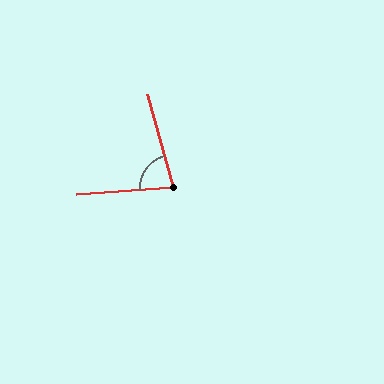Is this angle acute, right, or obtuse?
It is acute.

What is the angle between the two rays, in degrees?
Approximately 79 degrees.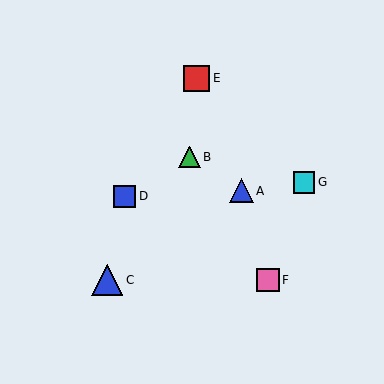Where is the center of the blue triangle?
The center of the blue triangle is at (241, 191).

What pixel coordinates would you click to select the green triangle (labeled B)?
Click at (189, 157) to select the green triangle B.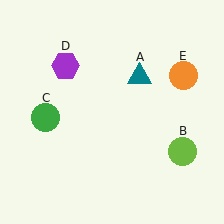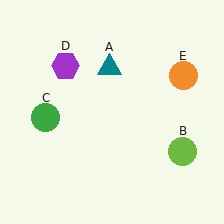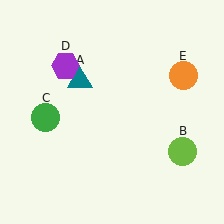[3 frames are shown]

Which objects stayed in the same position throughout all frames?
Lime circle (object B) and green circle (object C) and purple hexagon (object D) and orange circle (object E) remained stationary.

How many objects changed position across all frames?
1 object changed position: teal triangle (object A).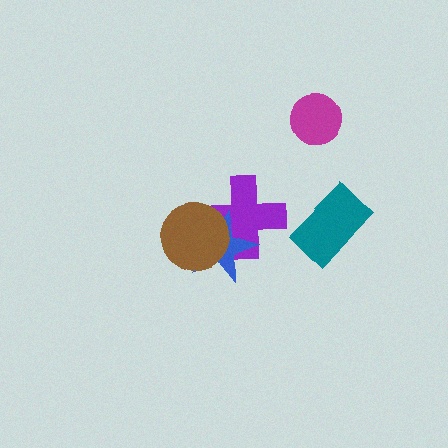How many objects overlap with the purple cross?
2 objects overlap with the purple cross.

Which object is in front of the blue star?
The brown circle is in front of the blue star.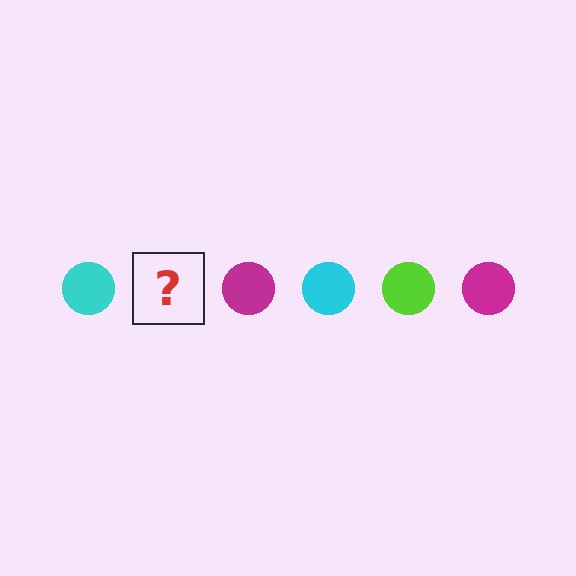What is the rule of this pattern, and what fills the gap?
The rule is that the pattern cycles through cyan, lime, magenta circles. The gap should be filled with a lime circle.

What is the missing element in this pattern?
The missing element is a lime circle.